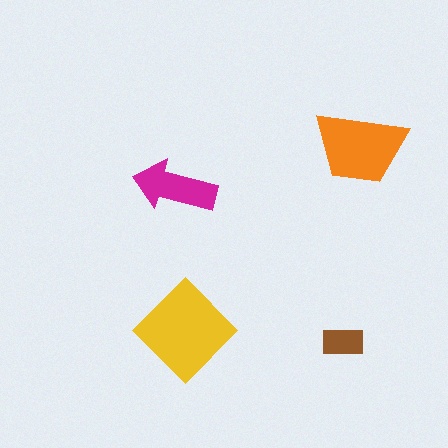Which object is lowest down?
The brown rectangle is bottommost.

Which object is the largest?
The yellow diamond.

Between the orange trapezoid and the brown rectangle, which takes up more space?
The orange trapezoid.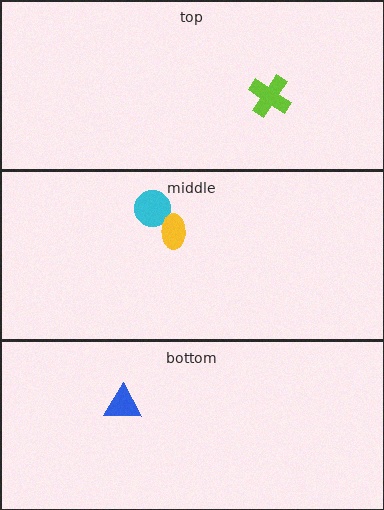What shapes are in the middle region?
The cyan circle, the yellow ellipse.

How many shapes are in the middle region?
2.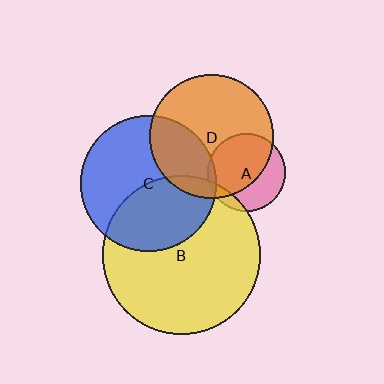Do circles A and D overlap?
Yes.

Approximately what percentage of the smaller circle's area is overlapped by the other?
Approximately 60%.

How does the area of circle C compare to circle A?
Approximately 3.0 times.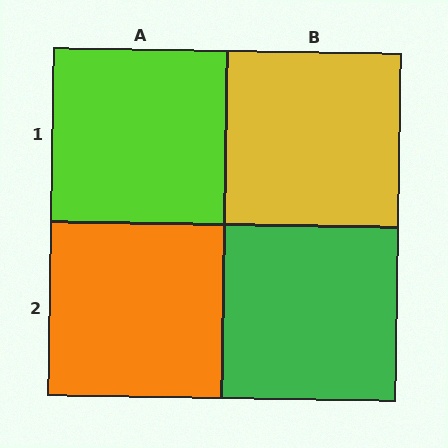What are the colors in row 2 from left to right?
Orange, green.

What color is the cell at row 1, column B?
Yellow.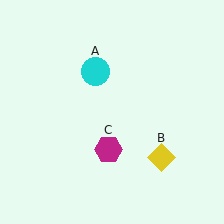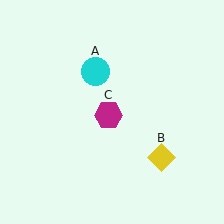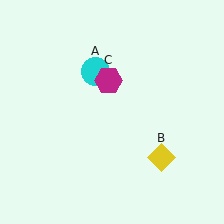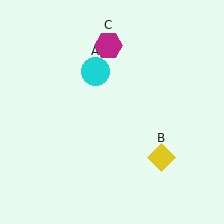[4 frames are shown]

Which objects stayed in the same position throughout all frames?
Cyan circle (object A) and yellow diamond (object B) remained stationary.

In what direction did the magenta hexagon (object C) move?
The magenta hexagon (object C) moved up.